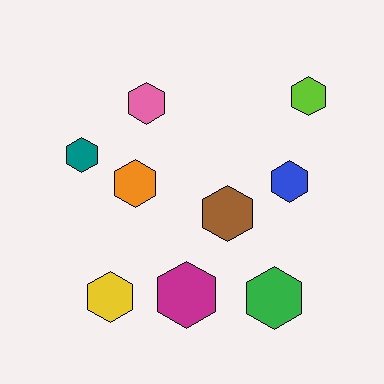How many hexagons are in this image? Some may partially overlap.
There are 9 hexagons.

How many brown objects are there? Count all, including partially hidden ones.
There is 1 brown object.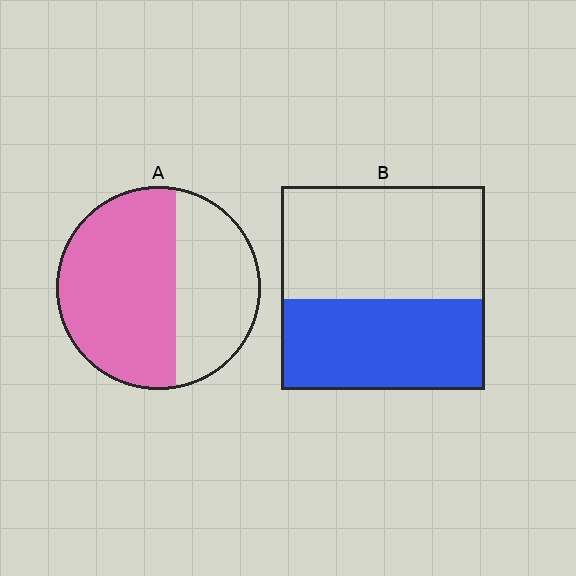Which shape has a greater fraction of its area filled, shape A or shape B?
Shape A.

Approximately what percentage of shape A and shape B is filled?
A is approximately 60% and B is approximately 45%.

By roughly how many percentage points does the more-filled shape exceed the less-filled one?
By roughly 15 percentage points (A over B).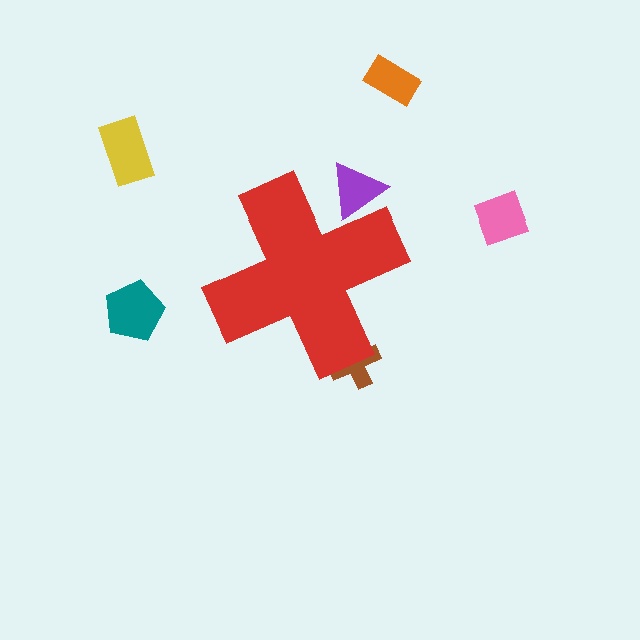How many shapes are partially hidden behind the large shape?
2 shapes are partially hidden.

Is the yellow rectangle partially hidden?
No, the yellow rectangle is fully visible.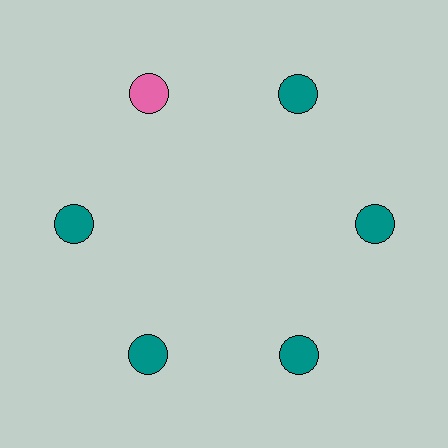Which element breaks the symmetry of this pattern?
The pink circle at roughly the 11 o'clock position breaks the symmetry. All other shapes are teal circles.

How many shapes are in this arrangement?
There are 6 shapes arranged in a ring pattern.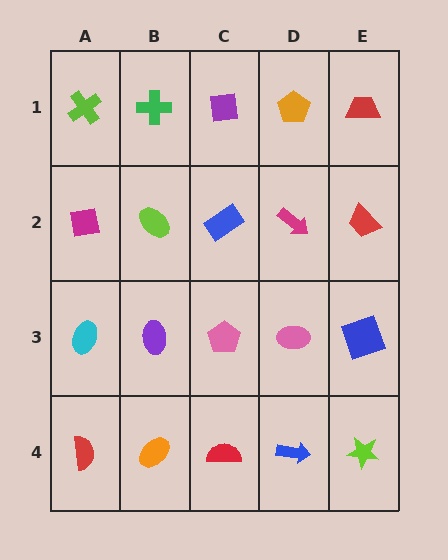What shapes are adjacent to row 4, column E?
A blue square (row 3, column E), a blue arrow (row 4, column D).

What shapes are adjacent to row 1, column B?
A lime ellipse (row 2, column B), a lime cross (row 1, column A), a purple square (row 1, column C).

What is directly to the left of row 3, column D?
A pink pentagon.